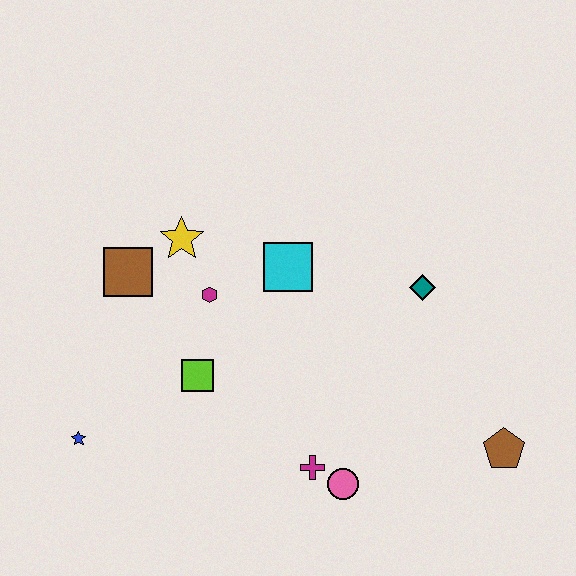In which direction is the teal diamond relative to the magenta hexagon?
The teal diamond is to the right of the magenta hexagon.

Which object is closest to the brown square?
The yellow star is closest to the brown square.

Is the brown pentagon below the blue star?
Yes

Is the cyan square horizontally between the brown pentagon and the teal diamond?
No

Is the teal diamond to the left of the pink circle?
No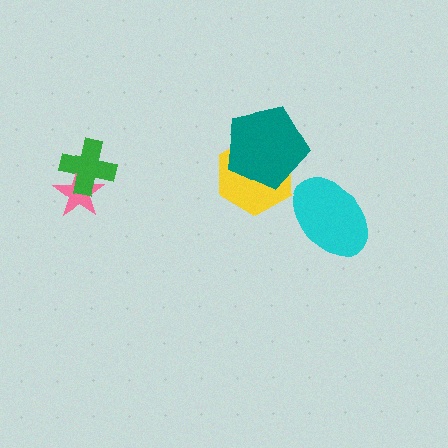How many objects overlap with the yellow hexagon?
1 object overlaps with the yellow hexagon.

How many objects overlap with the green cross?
1 object overlaps with the green cross.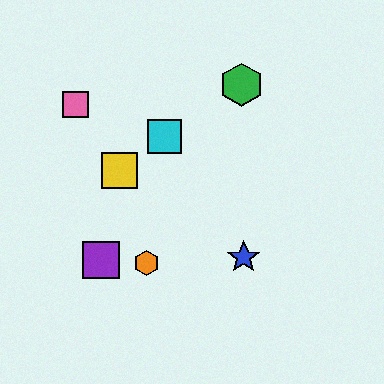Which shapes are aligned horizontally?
The red square, the yellow square are aligned horizontally.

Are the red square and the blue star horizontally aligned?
No, the red square is at y≈171 and the blue star is at y≈257.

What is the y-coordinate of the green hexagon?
The green hexagon is at y≈85.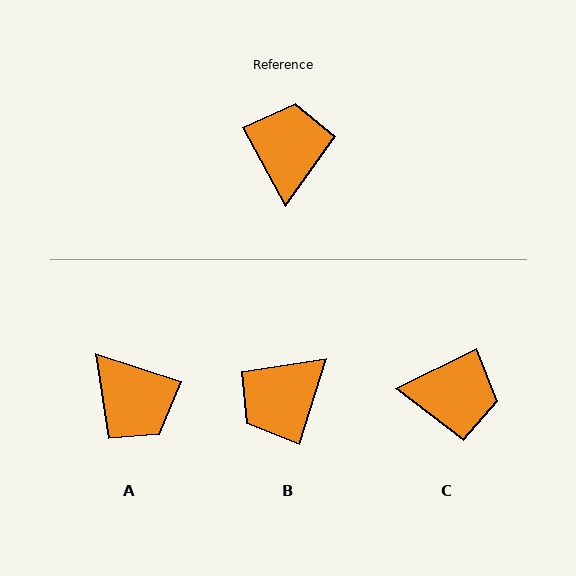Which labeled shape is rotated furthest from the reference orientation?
A, about 136 degrees away.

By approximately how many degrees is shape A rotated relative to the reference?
Approximately 136 degrees clockwise.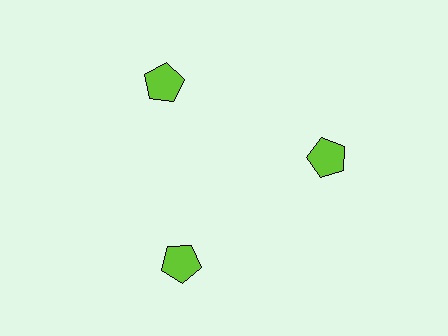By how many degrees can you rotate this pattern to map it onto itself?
The pattern maps onto itself every 120 degrees of rotation.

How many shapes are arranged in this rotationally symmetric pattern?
There are 3 shapes, arranged in 3 groups of 1.